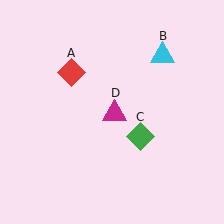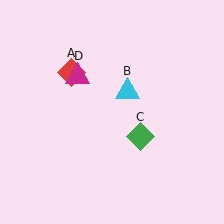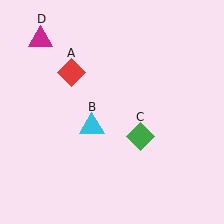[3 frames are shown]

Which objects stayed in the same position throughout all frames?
Red diamond (object A) and green diamond (object C) remained stationary.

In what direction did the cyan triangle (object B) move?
The cyan triangle (object B) moved down and to the left.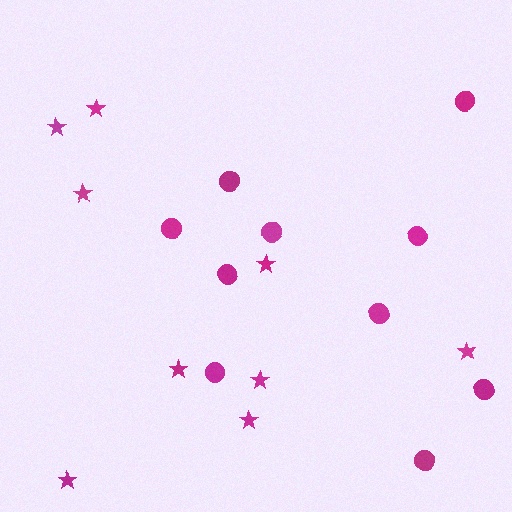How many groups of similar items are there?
There are 2 groups: one group of circles (10) and one group of stars (9).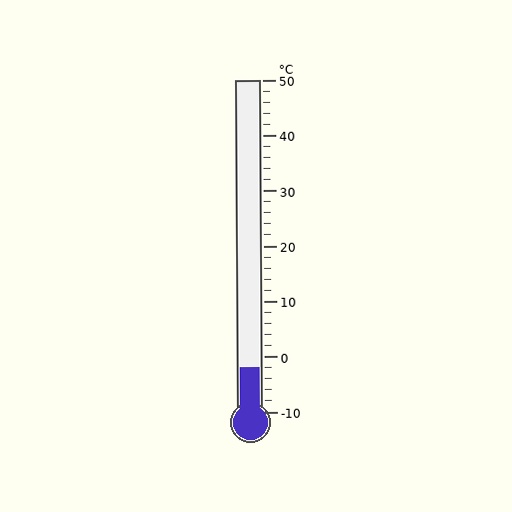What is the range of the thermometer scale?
The thermometer scale ranges from -10°C to 50°C.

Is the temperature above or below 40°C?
The temperature is below 40°C.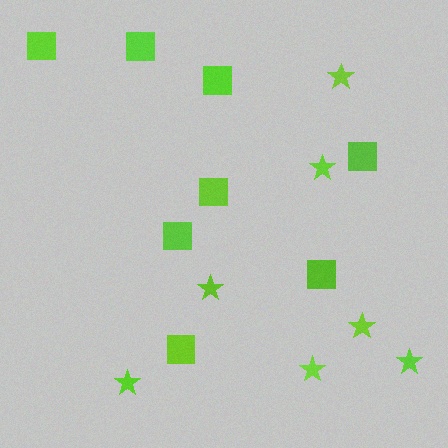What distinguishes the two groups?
There are 2 groups: one group of stars (7) and one group of squares (8).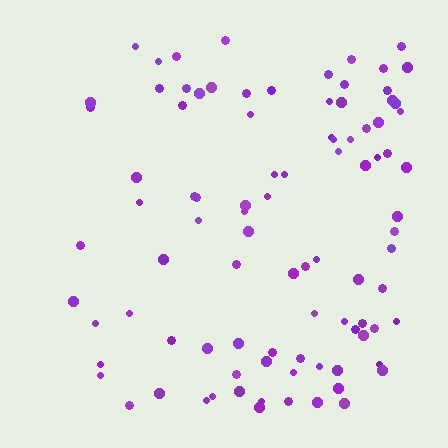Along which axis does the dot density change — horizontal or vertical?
Horizontal.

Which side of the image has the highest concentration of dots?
The right.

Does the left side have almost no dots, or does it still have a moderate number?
Still a moderate number, just noticeably fewer than the right.